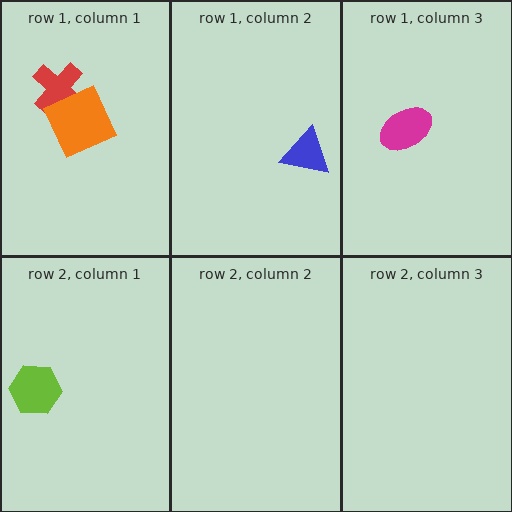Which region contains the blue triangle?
The row 1, column 2 region.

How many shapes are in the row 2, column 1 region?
1.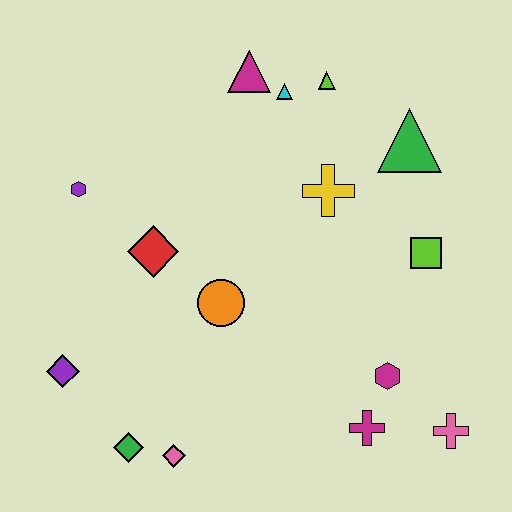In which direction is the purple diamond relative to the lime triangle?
The purple diamond is below the lime triangle.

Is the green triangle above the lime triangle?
No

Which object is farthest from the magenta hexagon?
The purple hexagon is farthest from the magenta hexagon.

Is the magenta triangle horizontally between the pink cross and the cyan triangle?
No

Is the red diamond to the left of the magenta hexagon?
Yes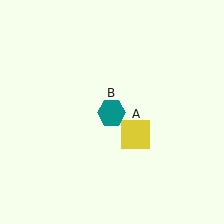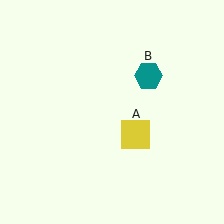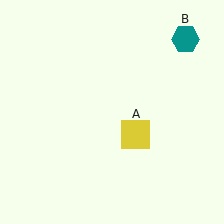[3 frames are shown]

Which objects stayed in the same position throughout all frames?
Yellow square (object A) remained stationary.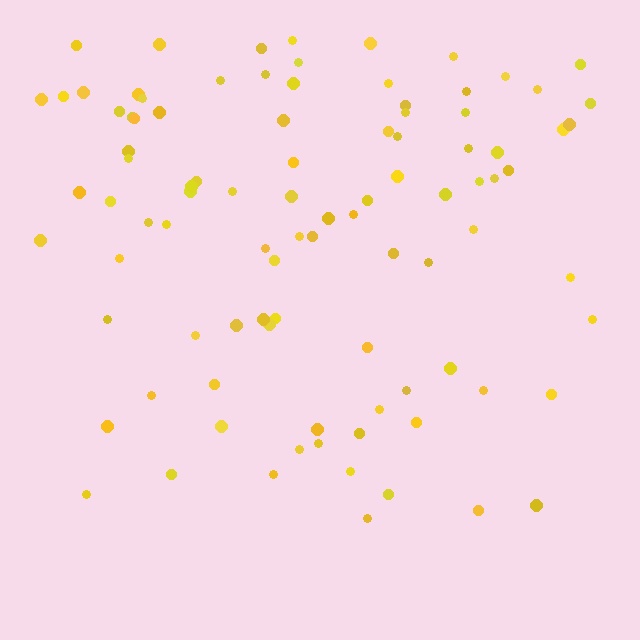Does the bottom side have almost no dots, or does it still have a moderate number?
Still a moderate number, just noticeably fewer than the top.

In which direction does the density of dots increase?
From bottom to top, with the top side densest.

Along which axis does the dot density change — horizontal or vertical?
Vertical.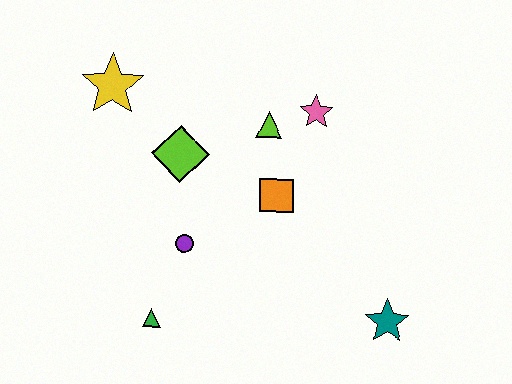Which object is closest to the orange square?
The lime triangle is closest to the orange square.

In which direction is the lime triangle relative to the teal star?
The lime triangle is above the teal star.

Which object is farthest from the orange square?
The yellow star is farthest from the orange square.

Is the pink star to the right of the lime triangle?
Yes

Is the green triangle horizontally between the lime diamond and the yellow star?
Yes